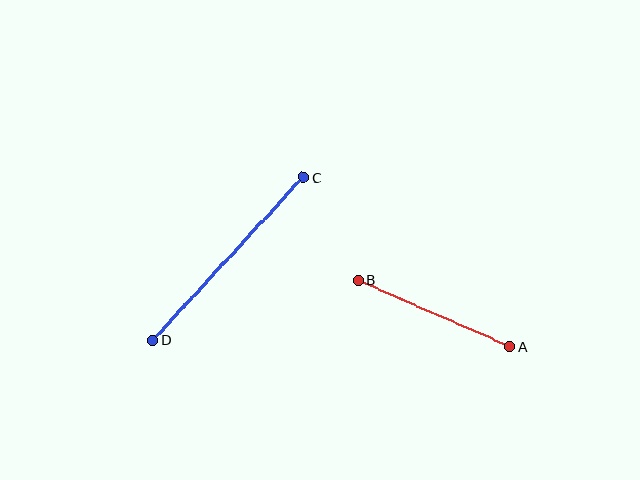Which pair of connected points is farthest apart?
Points C and D are farthest apart.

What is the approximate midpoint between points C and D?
The midpoint is at approximately (228, 259) pixels.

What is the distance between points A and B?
The distance is approximately 166 pixels.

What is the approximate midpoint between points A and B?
The midpoint is at approximately (434, 314) pixels.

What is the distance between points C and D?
The distance is approximately 222 pixels.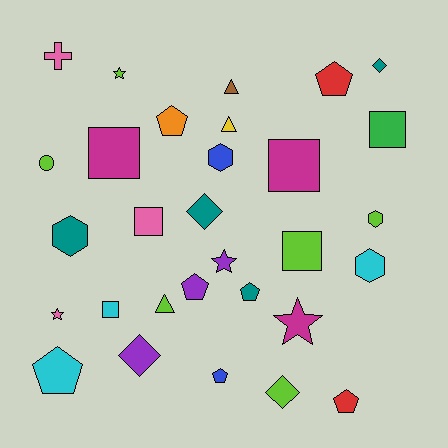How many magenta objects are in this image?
There are 3 magenta objects.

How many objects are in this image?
There are 30 objects.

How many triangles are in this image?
There are 3 triangles.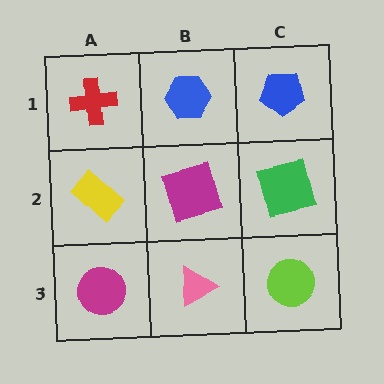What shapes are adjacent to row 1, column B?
A magenta square (row 2, column B), a red cross (row 1, column A), a blue pentagon (row 1, column C).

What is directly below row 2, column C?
A lime circle.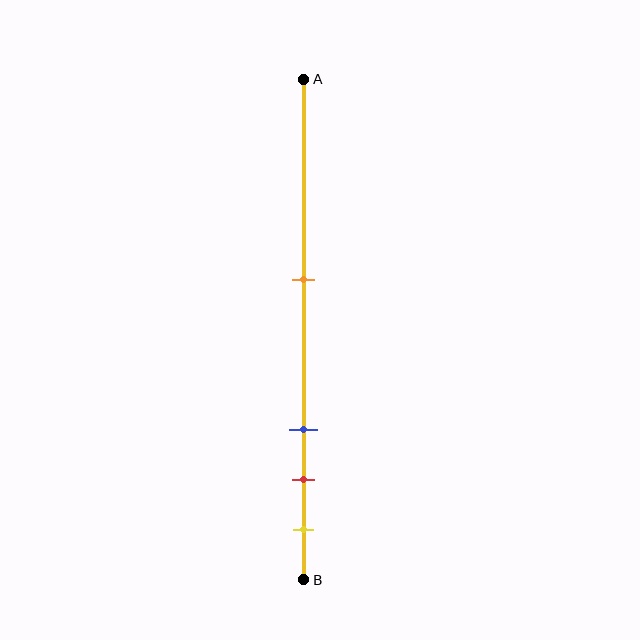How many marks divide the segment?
There are 4 marks dividing the segment.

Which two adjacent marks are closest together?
The red and yellow marks are the closest adjacent pair.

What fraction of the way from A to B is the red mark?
The red mark is approximately 80% (0.8) of the way from A to B.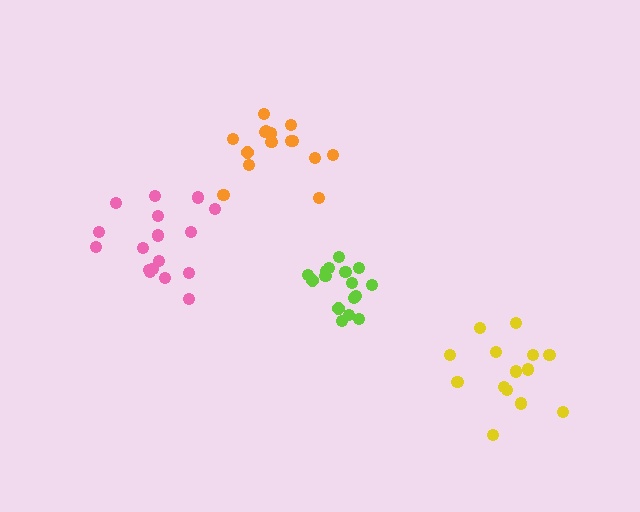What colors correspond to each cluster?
The clusters are colored: yellow, orange, lime, pink.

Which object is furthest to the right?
The yellow cluster is rightmost.